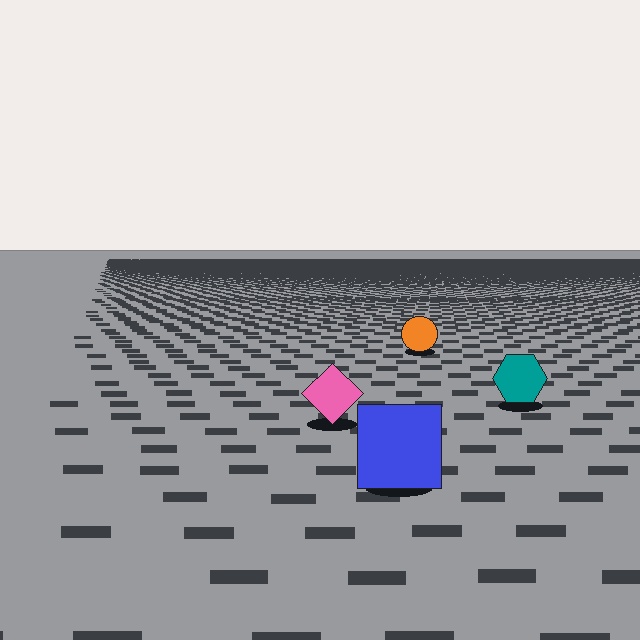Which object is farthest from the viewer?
The orange circle is farthest from the viewer. It appears smaller and the ground texture around it is denser.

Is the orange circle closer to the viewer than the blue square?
No. The blue square is closer — you can tell from the texture gradient: the ground texture is coarser near it.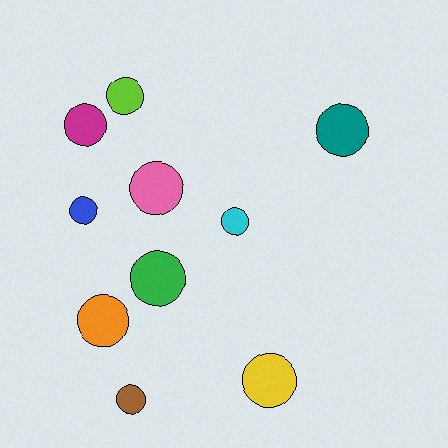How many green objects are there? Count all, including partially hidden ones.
There is 1 green object.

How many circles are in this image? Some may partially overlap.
There are 10 circles.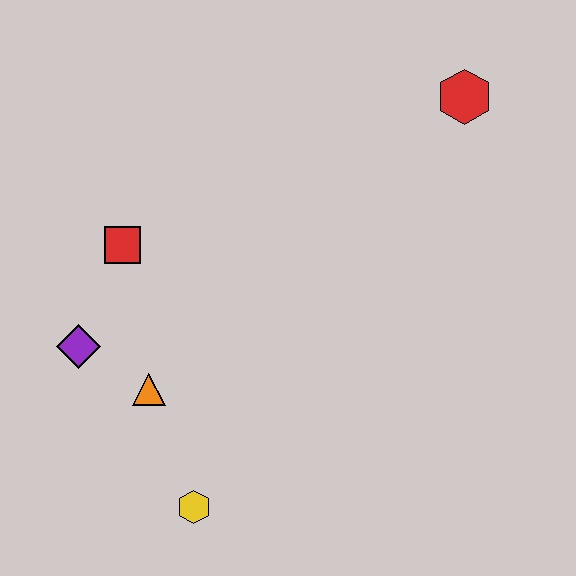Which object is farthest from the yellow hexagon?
The red hexagon is farthest from the yellow hexagon.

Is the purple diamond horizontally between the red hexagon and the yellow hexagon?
No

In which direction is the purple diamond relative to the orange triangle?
The purple diamond is to the left of the orange triangle.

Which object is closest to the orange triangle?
The purple diamond is closest to the orange triangle.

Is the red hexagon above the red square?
Yes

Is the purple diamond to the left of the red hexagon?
Yes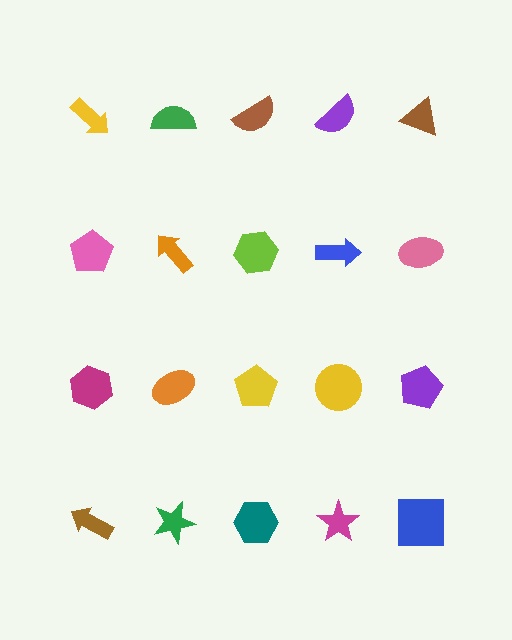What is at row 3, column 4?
A yellow circle.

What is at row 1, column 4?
A purple semicircle.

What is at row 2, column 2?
An orange arrow.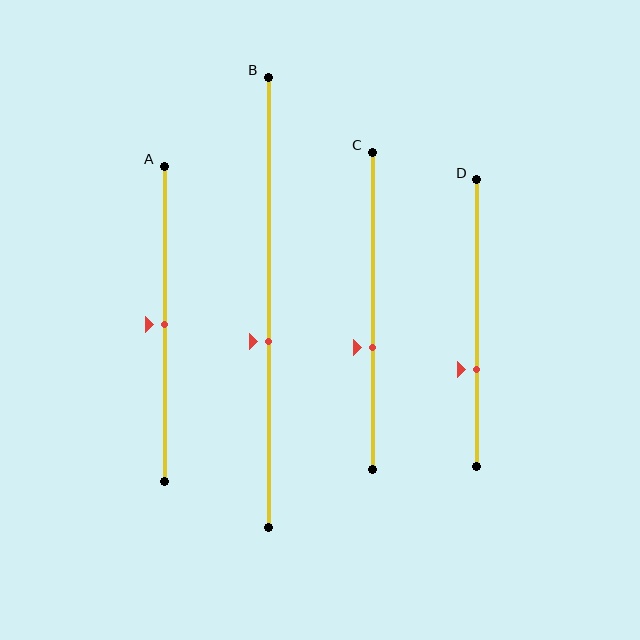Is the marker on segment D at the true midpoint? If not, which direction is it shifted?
No, the marker on segment D is shifted downward by about 16% of the segment length.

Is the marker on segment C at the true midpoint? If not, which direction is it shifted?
No, the marker on segment C is shifted downward by about 12% of the segment length.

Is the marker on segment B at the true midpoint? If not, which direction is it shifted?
No, the marker on segment B is shifted downward by about 9% of the segment length.